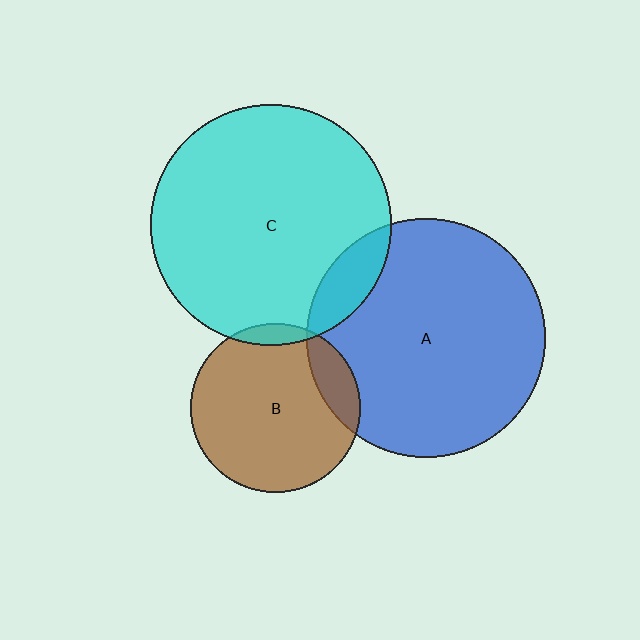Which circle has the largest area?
Circle C (cyan).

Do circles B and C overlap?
Yes.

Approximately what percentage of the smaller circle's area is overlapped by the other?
Approximately 5%.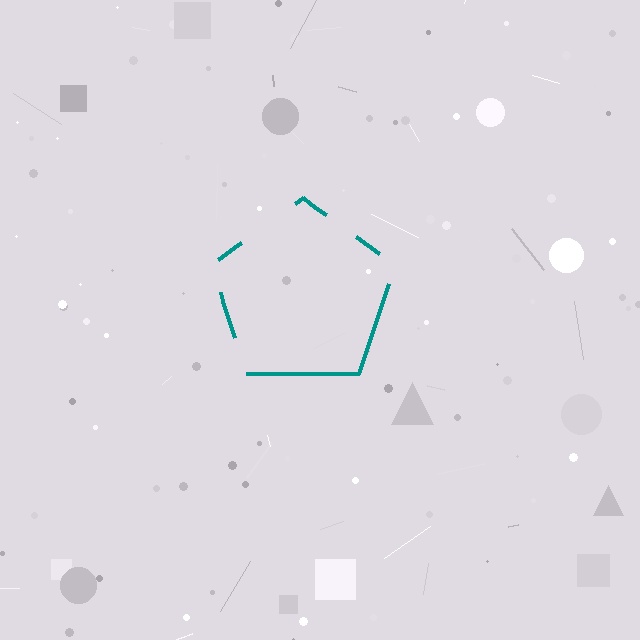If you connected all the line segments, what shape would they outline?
They would outline a pentagon.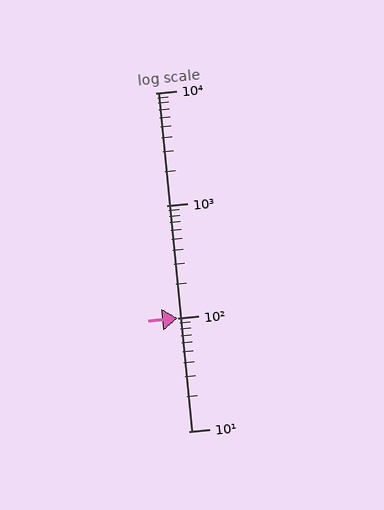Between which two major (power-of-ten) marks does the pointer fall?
The pointer is between 100 and 1000.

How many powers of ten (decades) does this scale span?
The scale spans 3 decades, from 10 to 10000.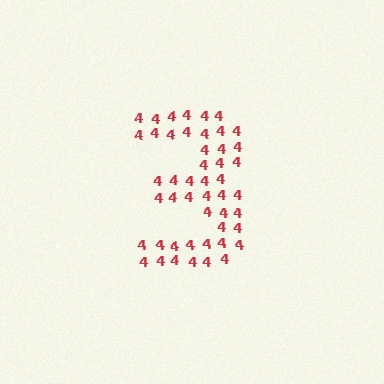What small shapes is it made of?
It is made of small digit 4's.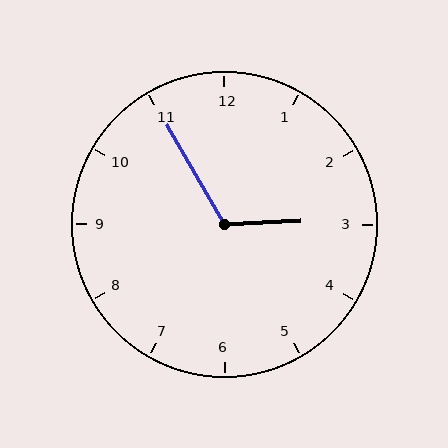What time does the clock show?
2:55.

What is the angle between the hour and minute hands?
Approximately 118 degrees.